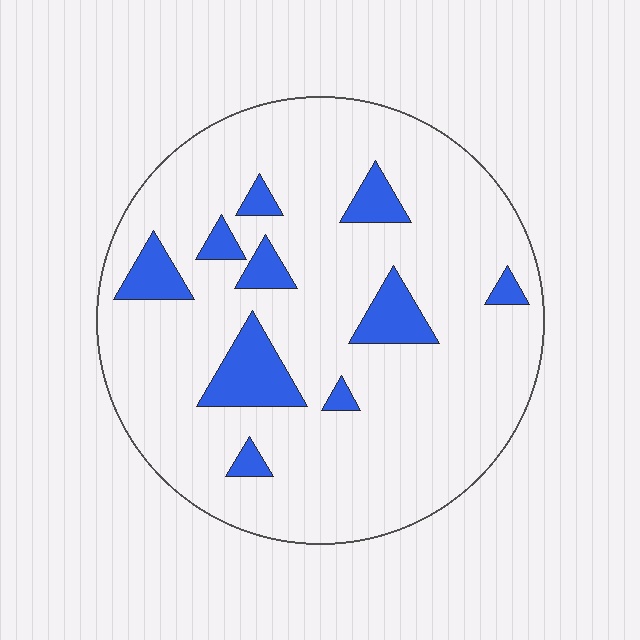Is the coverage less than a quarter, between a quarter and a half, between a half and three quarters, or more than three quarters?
Less than a quarter.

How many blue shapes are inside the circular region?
10.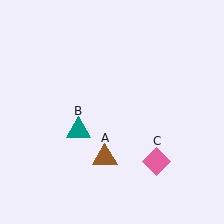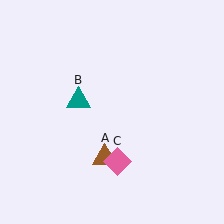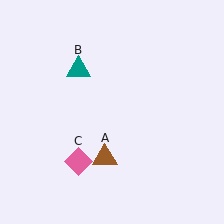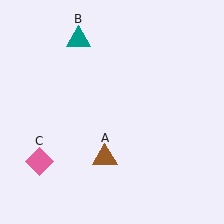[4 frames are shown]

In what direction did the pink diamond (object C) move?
The pink diamond (object C) moved left.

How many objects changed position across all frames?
2 objects changed position: teal triangle (object B), pink diamond (object C).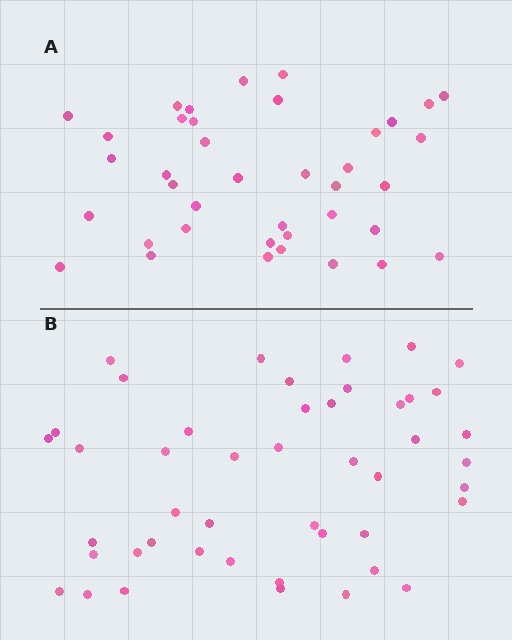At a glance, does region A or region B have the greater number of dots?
Region B (the bottom region) has more dots.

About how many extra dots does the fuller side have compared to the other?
Region B has roughly 8 or so more dots than region A.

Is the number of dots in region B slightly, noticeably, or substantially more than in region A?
Region B has only slightly more — the two regions are fairly close. The ratio is roughly 1.2 to 1.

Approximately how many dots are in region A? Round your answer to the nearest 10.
About 40 dots. (The exact count is 39, which rounds to 40.)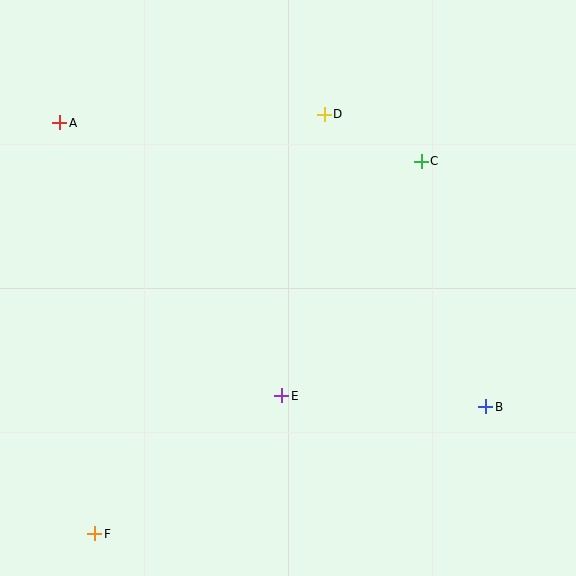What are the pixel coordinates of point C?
Point C is at (421, 161).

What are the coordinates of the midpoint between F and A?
The midpoint between F and A is at (77, 328).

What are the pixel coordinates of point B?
Point B is at (486, 407).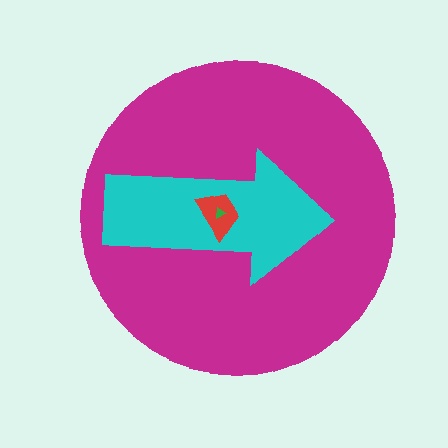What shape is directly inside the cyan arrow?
The red trapezoid.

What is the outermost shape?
The magenta circle.